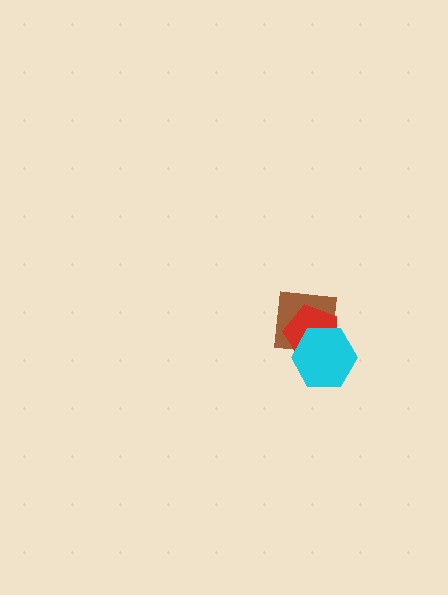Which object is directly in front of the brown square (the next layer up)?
The red pentagon is directly in front of the brown square.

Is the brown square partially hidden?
Yes, it is partially covered by another shape.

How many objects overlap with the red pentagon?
2 objects overlap with the red pentagon.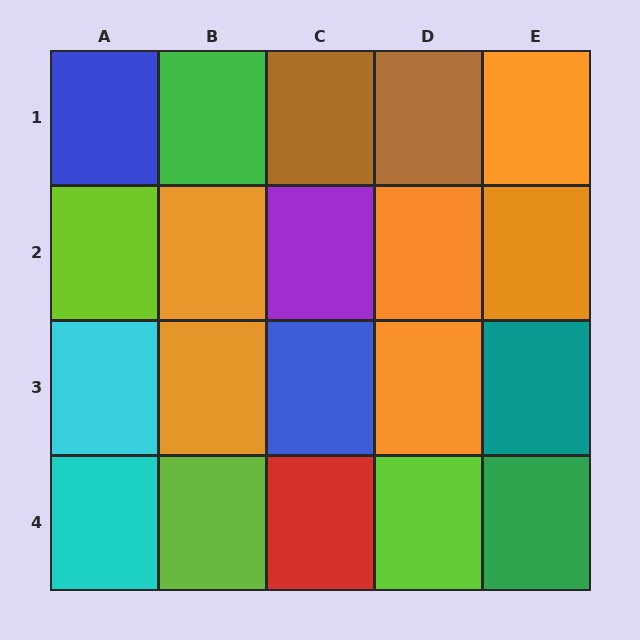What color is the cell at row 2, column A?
Lime.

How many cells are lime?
3 cells are lime.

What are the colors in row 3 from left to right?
Cyan, orange, blue, orange, teal.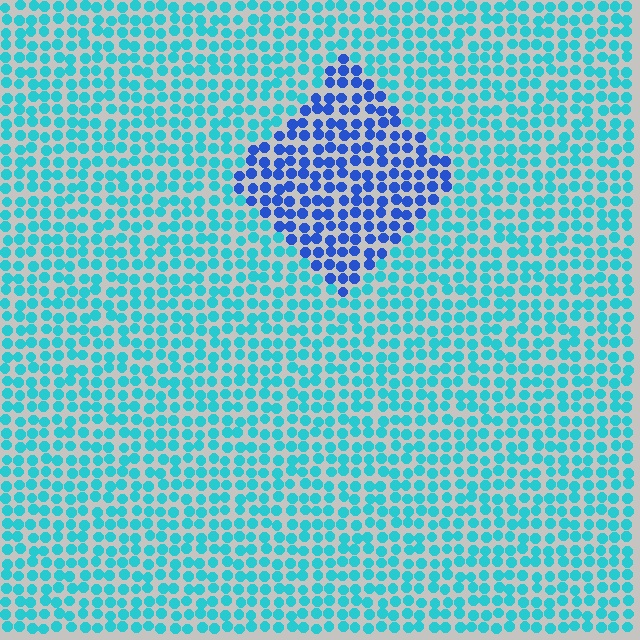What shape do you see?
I see a diamond.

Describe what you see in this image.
The image is filled with small cyan elements in a uniform arrangement. A diamond-shaped region is visible where the elements are tinted to a slightly different hue, forming a subtle color boundary.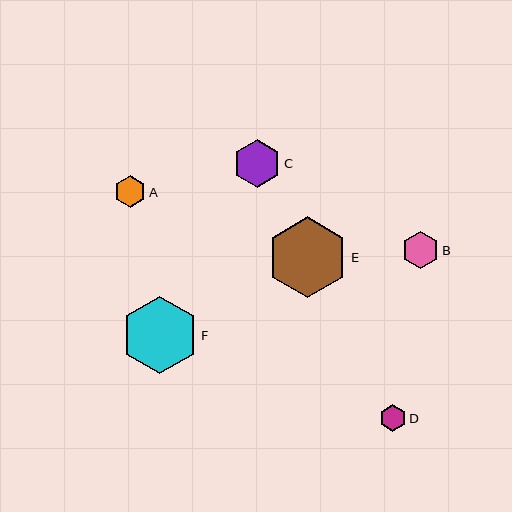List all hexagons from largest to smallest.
From largest to smallest: E, F, C, B, A, D.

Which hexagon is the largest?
Hexagon E is the largest with a size of approximately 81 pixels.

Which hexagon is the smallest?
Hexagon D is the smallest with a size of approximately 27 pixels.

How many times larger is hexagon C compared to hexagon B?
Hexagon C is approximately 1.3 times the size of hexagon B.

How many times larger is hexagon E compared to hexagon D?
Hexagon E is approximately 3.0 times the size of hexagon D.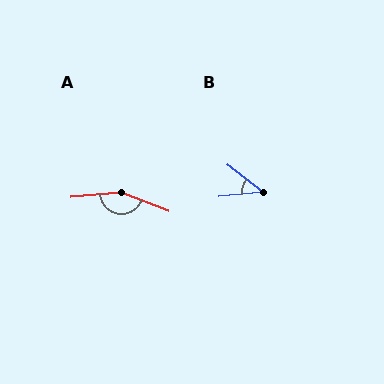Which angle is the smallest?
B, at approximately 44 degrees.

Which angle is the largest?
A, at approximately 154 degrees.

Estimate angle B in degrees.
Approximately 44 degrees.